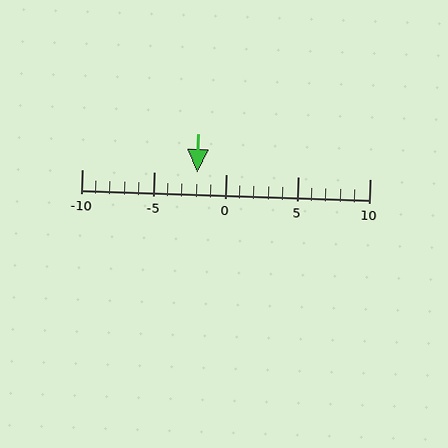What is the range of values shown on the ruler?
The ruler shows values from -10 to 10.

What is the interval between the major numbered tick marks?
The major tick marks are spaced 5 units apart.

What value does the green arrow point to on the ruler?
The green arrow points to approximately -2.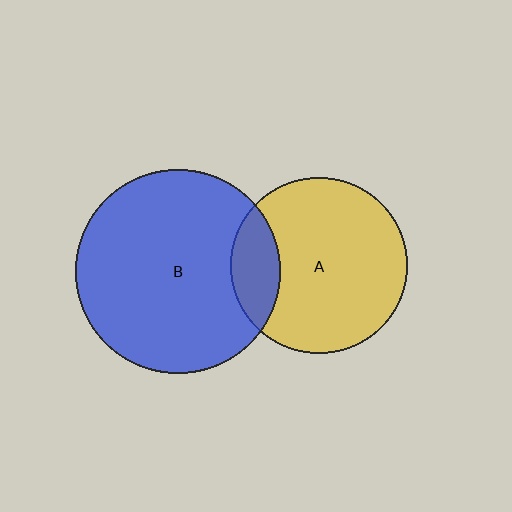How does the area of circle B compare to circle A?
Approximately 1.3 times.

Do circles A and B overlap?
Yes.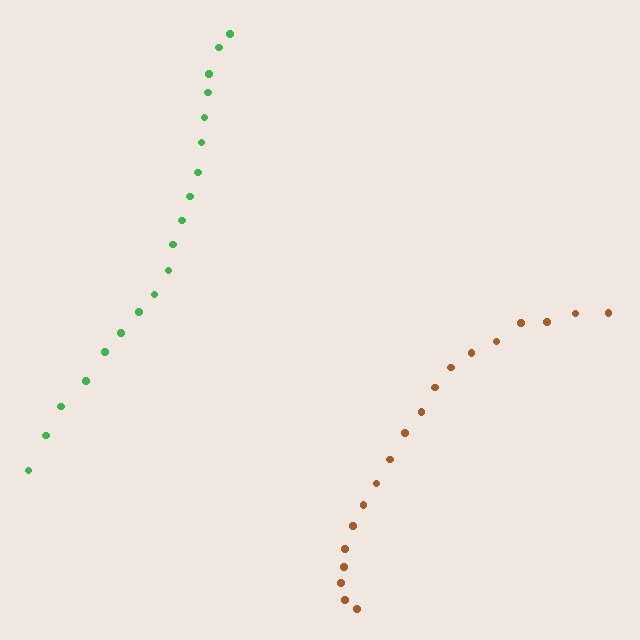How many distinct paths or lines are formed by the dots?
There are 2 distinct paths.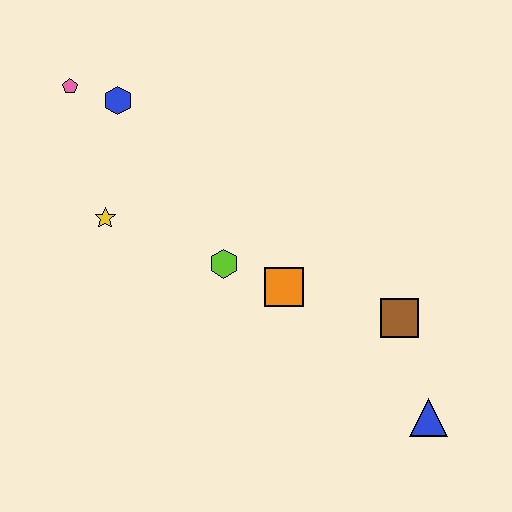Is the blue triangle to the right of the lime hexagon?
Yes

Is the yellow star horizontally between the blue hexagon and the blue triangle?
No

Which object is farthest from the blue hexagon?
The blue triangle is farthest from the blue hexagon.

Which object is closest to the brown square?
The blue triangle is closest to the brown square.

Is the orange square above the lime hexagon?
No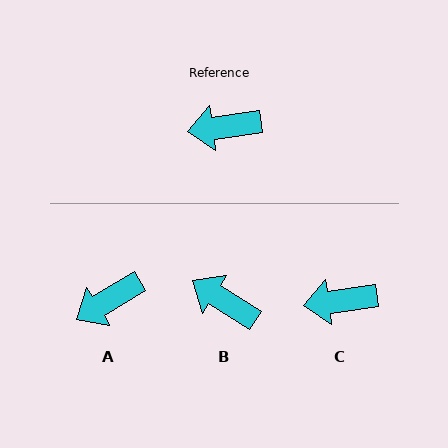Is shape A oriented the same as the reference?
No, it is off by about 23 degrees.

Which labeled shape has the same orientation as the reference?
C.